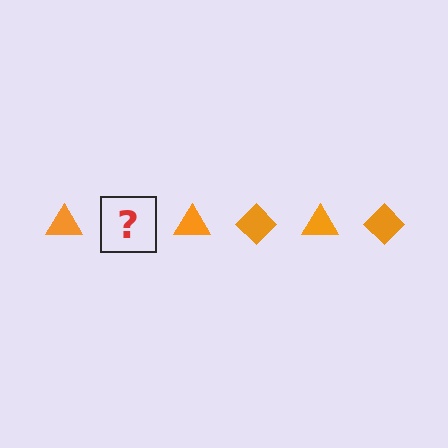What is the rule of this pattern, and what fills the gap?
The rule is that the pattern cycles through triangle, diamond shapes in orange. The gap should be filled with an orange diamond.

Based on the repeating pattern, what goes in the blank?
The blank should be an orange diamond.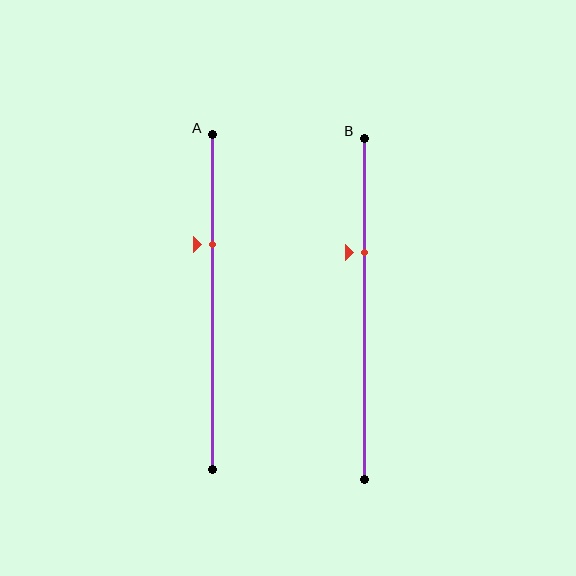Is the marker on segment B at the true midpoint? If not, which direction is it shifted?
No, the marker on segment B is shifted upward by about 17% of the segment length.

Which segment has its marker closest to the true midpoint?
Segment B has its marker closest to the true midpoint.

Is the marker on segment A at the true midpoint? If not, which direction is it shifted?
No, the marker on segment A is shifted upward by about 17% of the segment length.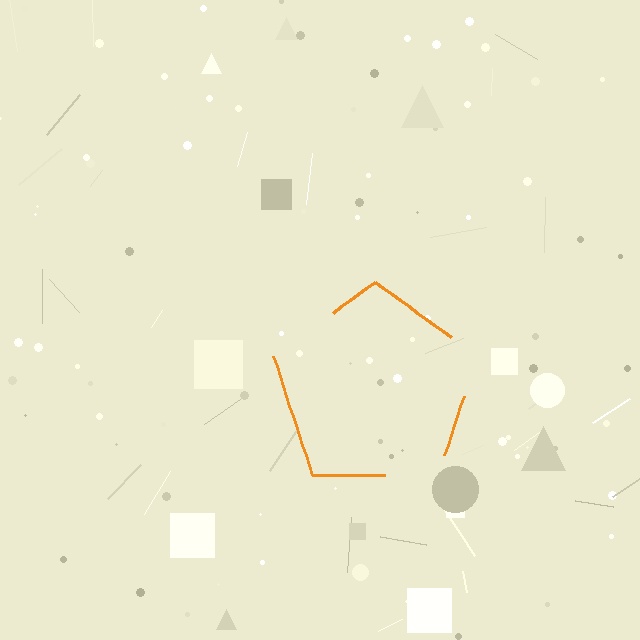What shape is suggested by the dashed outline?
The dashed outline suggests a pentagon.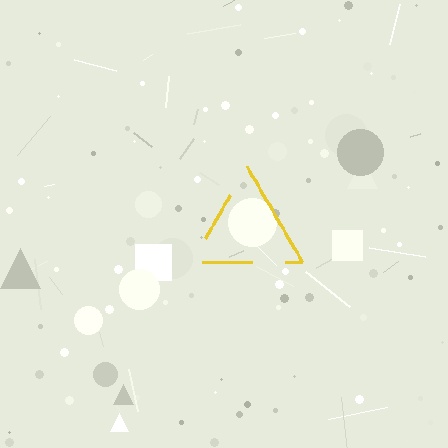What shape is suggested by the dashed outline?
The dashed outline suggests a triangle.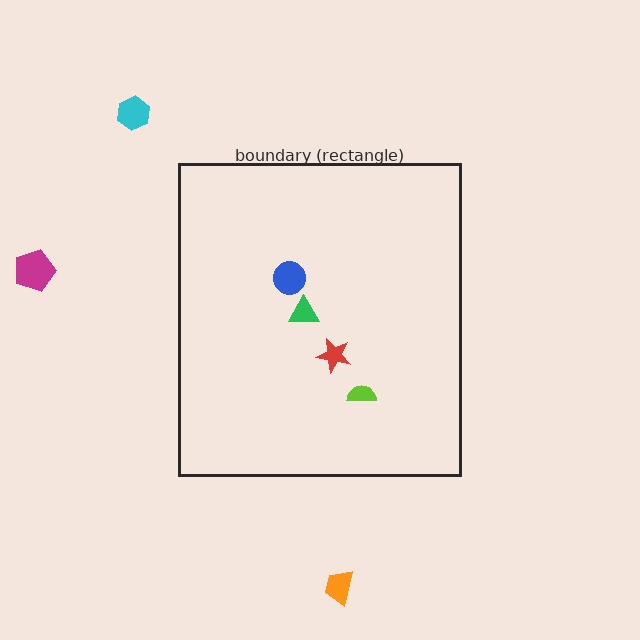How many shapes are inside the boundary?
4 inside, 3 outside.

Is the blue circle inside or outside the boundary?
Inside.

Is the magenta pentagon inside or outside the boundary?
Outside.